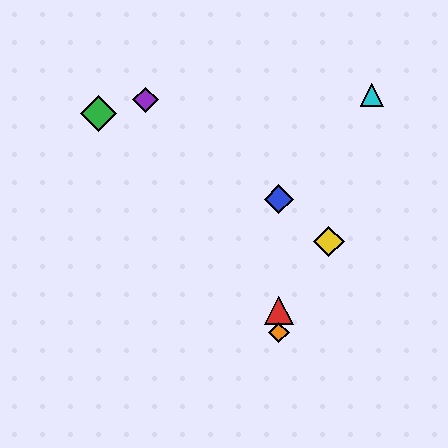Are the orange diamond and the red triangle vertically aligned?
Yes, both are at x≈279.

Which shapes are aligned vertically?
The red triangle, the blue diamond, the orange diamond are aligned vertically.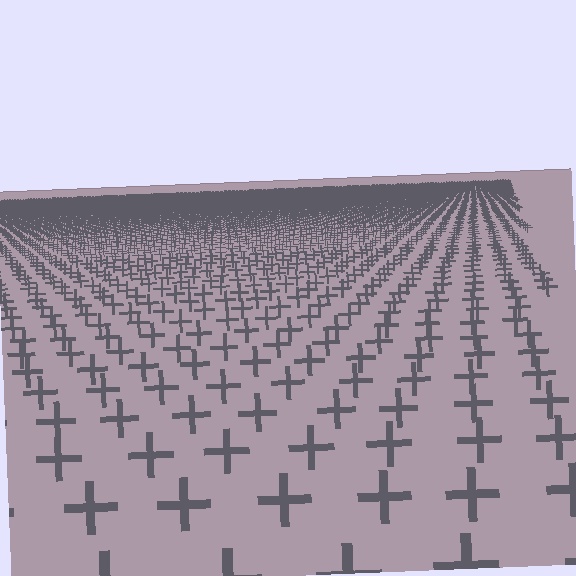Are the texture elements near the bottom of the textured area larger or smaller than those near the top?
Larger. Near the bottom, elements are closer to the viewer and appear at a bigger on-screen size.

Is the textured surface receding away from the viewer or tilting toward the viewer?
The surface is receding away from the viewer. Texture elements get smaller and denser toward the top.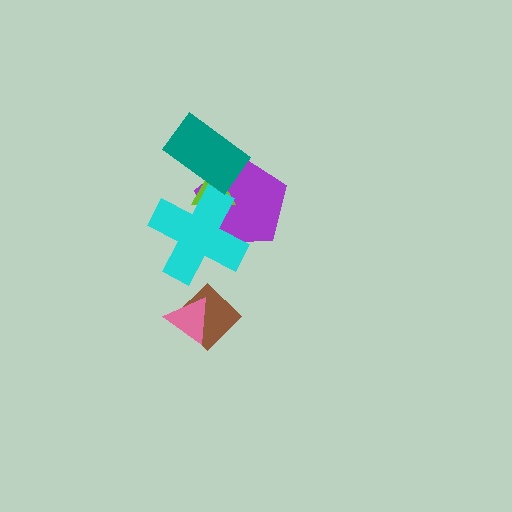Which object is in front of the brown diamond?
The pink triangle is in front of the brown diamond.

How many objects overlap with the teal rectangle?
2 objects overlap with the teal rectangle.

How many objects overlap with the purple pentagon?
3 objects overlap with the purple pentagon.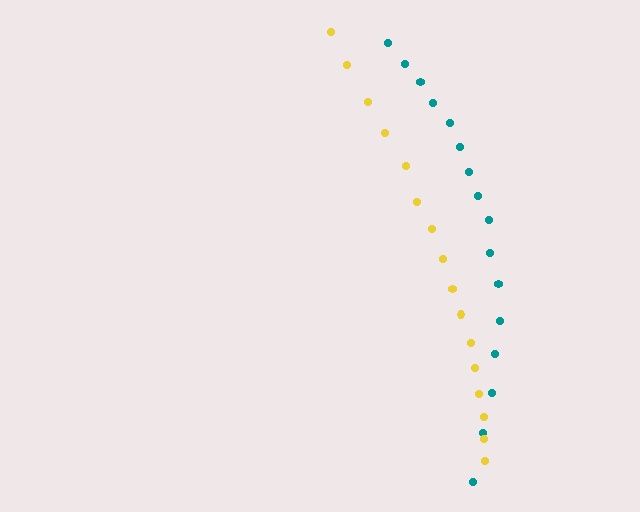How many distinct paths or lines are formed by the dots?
There are 2 distinct paths.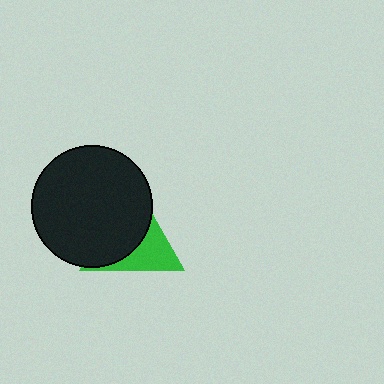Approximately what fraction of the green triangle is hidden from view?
Roughly 60% of the green triangle is hidden behind the black circle.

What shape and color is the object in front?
The object in front is a black circle.